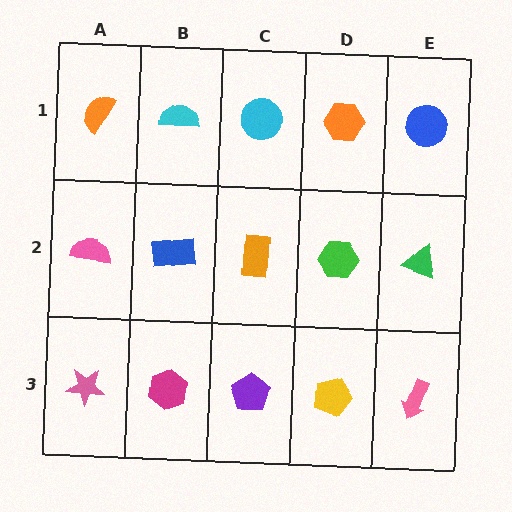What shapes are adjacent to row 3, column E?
A green triangle (row 2, column E), a yellow pentagon (row 3, column D).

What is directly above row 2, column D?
An orange hexagon.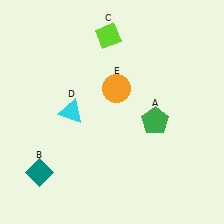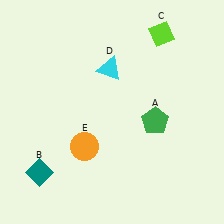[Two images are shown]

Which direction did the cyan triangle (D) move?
The cyan triangle (D) moved up.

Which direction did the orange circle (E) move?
The orange circle (E) moved down.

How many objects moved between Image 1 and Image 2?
3 objects moved between the two images.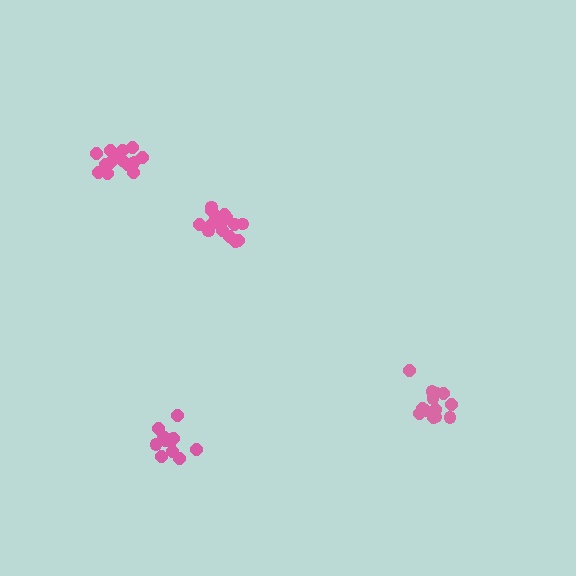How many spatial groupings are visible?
There are 4 spatial groupings.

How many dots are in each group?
Group 1: 13 dots, Group 2: 13 dots, Group 3: 16 dots, Group 4: 16 dots (58 total).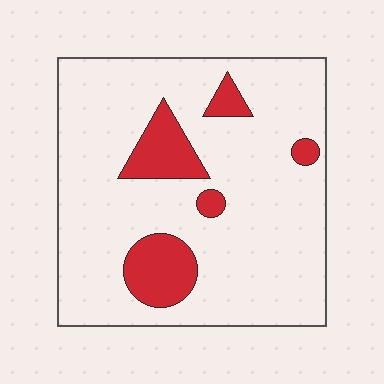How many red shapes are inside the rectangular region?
5.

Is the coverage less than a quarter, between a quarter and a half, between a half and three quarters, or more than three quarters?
Less than a quarter.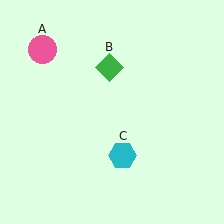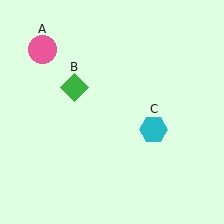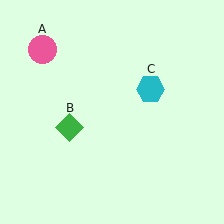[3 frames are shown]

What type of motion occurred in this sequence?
The green diamond (object B), cyan hexagon (object C) rotated counterclockwise around the center of the scene.